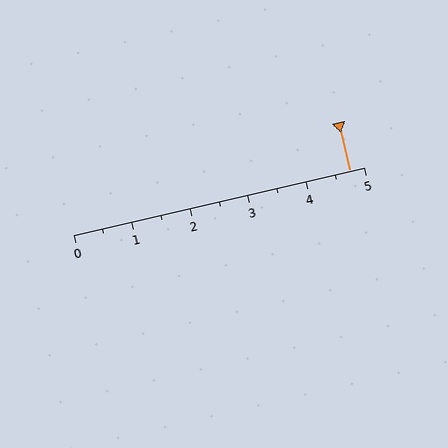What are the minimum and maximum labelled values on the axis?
The axis runs from 0 to 5.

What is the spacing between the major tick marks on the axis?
The major ticks are spaced 1 apart.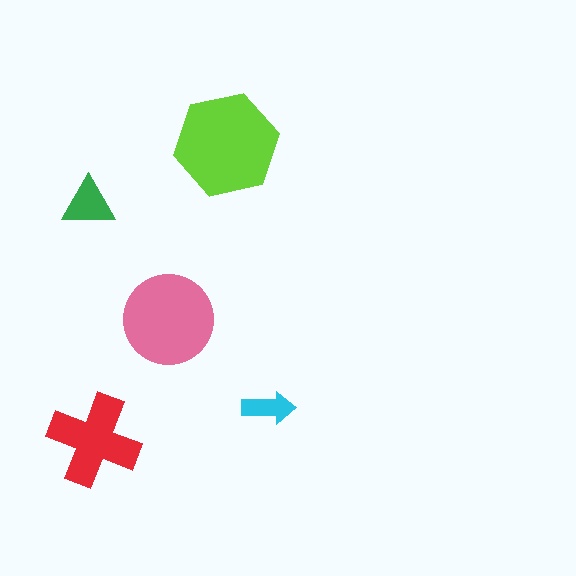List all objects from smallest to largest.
The cyan arrow, the green triangle, the red cross, the pink circle, the lime hexagon.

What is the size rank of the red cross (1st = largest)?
3rd.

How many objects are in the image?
There are 5 objects in the image.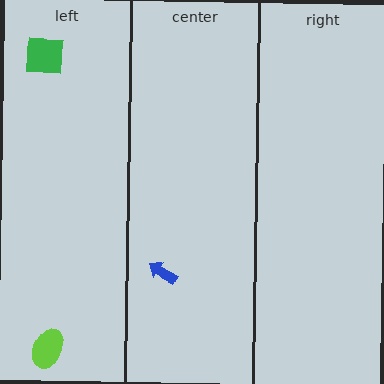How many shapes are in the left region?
2.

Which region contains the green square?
The left region.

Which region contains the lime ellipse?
The left region.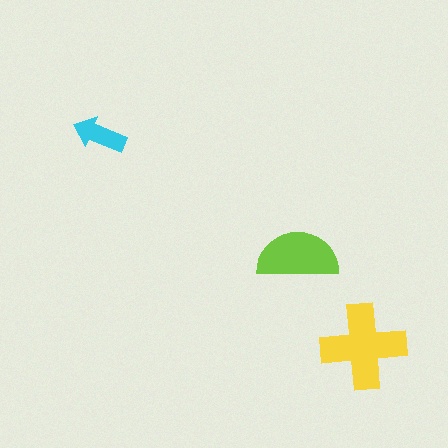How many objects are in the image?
There are 3 objects in the image.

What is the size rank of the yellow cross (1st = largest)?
1st.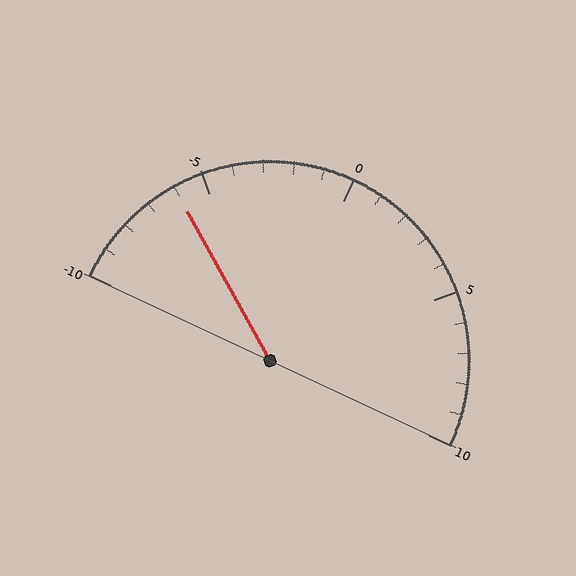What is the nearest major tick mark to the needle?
The nearest major tick mark is -5.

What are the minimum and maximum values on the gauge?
The gauge ranges from -10 to 10.